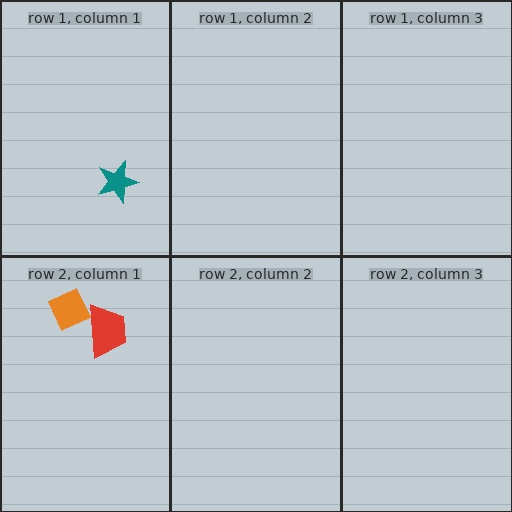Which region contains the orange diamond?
The row 2, column 1 region.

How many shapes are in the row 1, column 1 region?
1.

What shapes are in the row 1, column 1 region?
The teal star.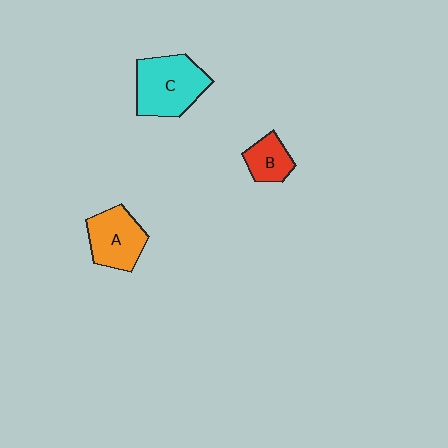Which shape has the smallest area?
Shape B (red).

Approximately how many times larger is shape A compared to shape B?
Approximately 1.6 times.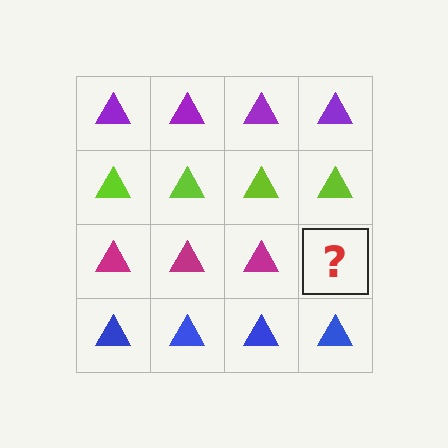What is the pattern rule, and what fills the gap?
The rule is that each row has a consistent color. The gap should be filled with a magenta triangle.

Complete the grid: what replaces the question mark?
The question mark should be replaced with a magenta triangle.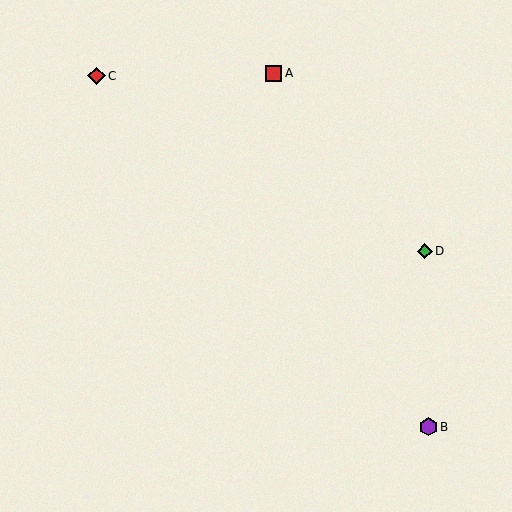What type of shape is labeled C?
Shape C is a red diamond.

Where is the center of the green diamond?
The center of the green diamond is at (425, 251).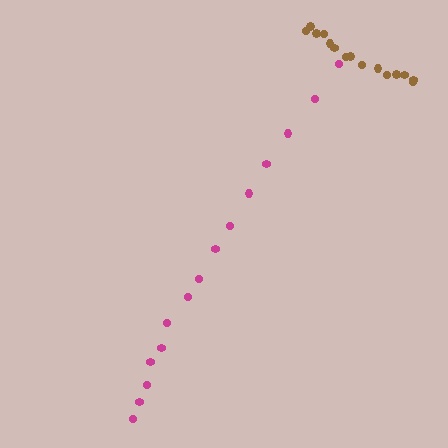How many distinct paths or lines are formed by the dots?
There are 2 distinct paths.